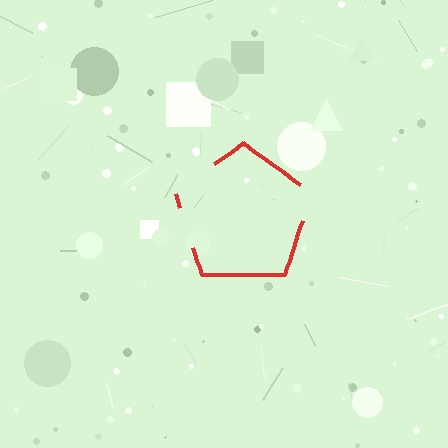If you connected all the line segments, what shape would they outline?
They would outline a pentagon.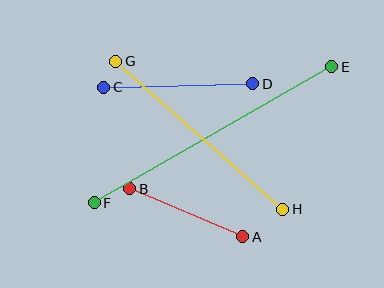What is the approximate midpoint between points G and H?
The midpoint is at approximately (199, 135) pixels.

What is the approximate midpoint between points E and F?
The midpoint is at approximately (213, 135) pixels.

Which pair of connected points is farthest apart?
Points E and F are farthest apart.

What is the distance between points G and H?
The distance is approximately 224 pixels.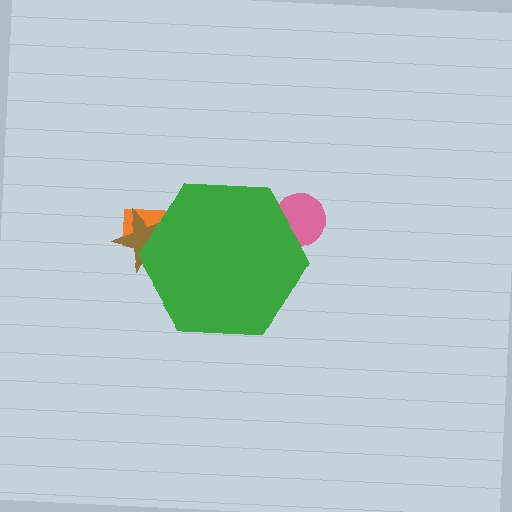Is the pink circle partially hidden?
Yes, the pink circle is partially hidden behind the green hexagon.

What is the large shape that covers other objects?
A green hexagon.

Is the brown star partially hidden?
Yes, the brown star is partially hidden behind the green hexagon.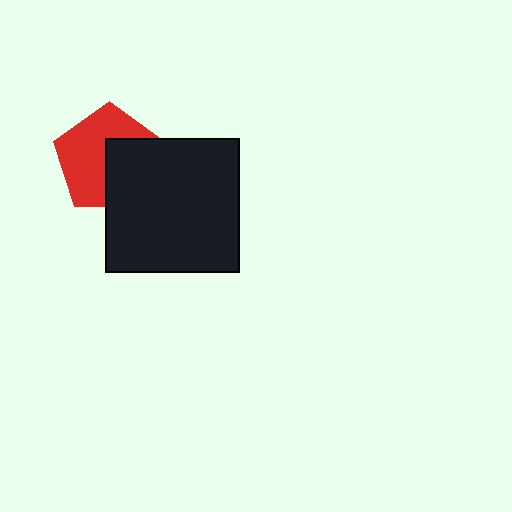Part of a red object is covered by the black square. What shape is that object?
It is a pentagon.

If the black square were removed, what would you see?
You would see the complete red pentagon.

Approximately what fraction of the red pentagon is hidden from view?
Roughly 42% of the red pentagon is hidden behind the black square.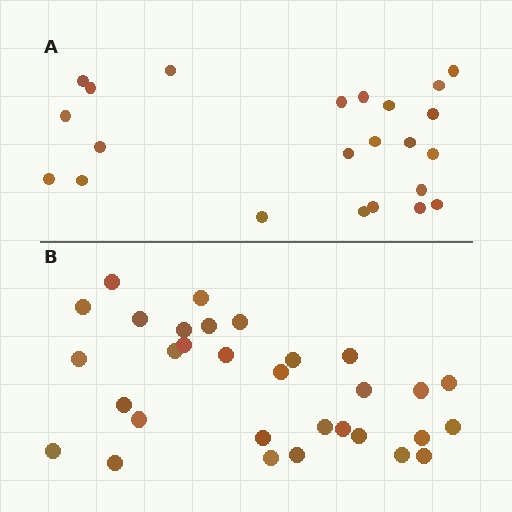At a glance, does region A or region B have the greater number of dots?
Region B (the bottom region) has more dots.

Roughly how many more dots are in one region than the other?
Region B has roughly 8 or so more dots than region A.